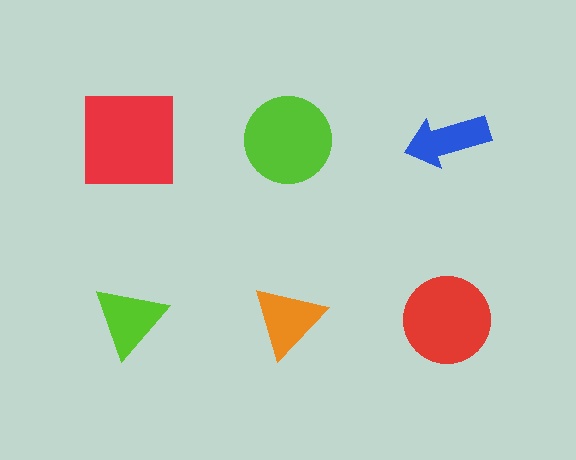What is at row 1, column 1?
A red square.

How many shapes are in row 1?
3 shapes.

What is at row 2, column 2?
An orange triangle.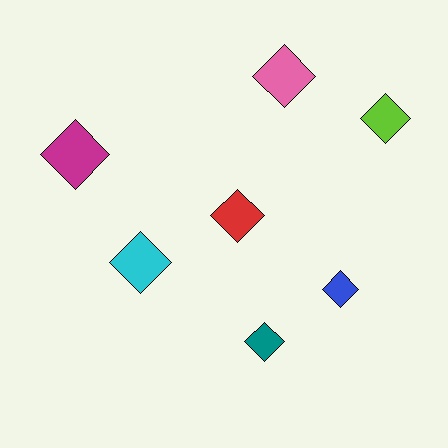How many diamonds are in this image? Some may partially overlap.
There are 7 diamonds.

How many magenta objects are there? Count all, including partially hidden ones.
There is 1 magenta object.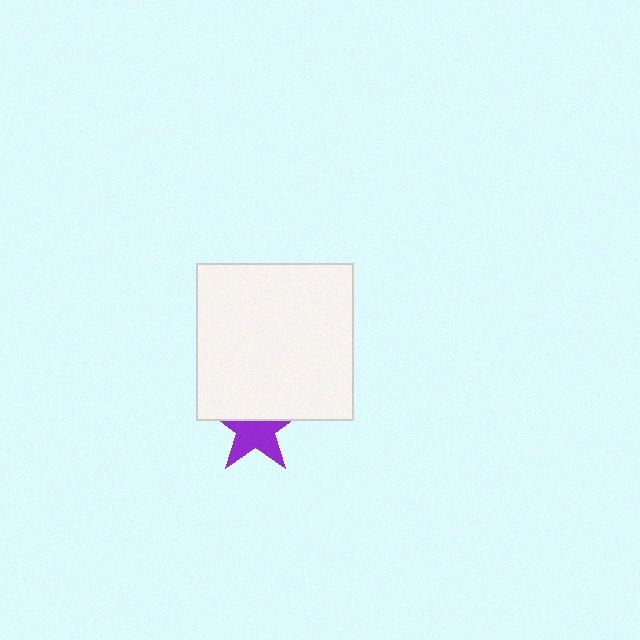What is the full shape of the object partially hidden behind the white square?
The partially hidden object is a purple star.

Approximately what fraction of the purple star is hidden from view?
Roughly 42% of the purple star is hidden behind the white square.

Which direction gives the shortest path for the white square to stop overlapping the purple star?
Moving up gives the shortest separation.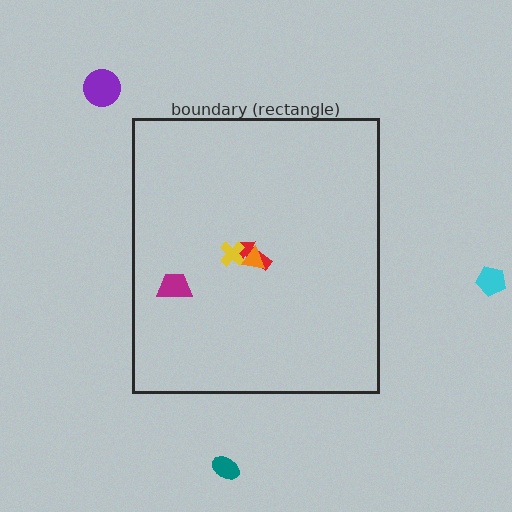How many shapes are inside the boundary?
4 inside, 3 outside.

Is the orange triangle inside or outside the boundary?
Inside.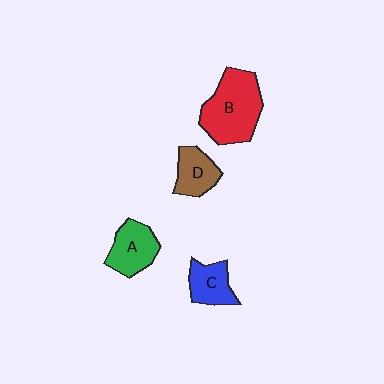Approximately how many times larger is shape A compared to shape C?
Approximately 1.2 times.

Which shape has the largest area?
Shape B (red).